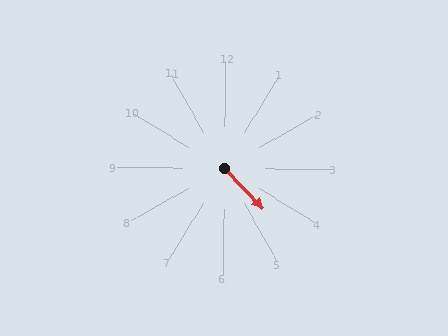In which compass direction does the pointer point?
Southeast.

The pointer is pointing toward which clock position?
Roughly 5 o'clock.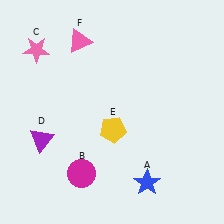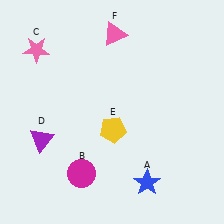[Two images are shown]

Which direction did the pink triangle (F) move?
The pink triangle (F) moved right.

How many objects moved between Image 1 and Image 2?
1 object moved between the two images.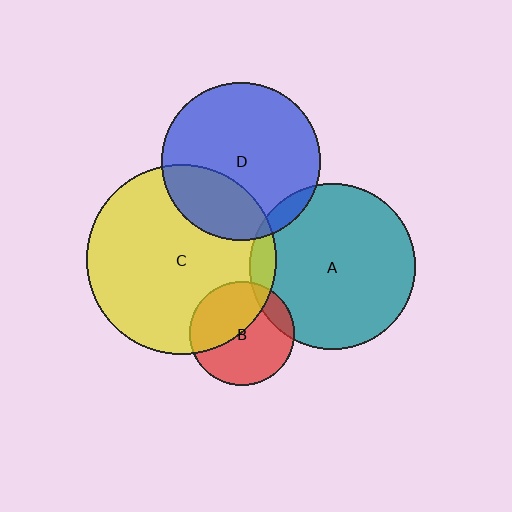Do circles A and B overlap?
Yes.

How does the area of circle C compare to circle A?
Approximately 1.3 times.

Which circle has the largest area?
Circle C (yellow).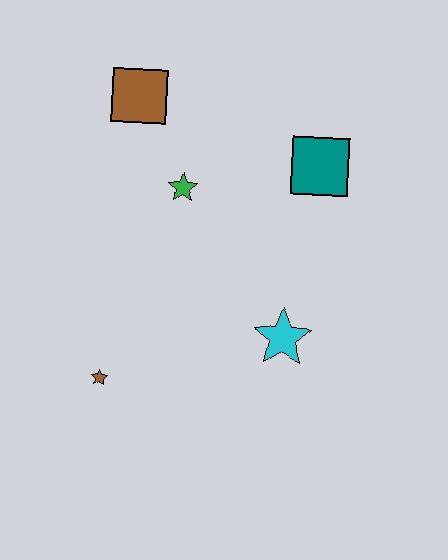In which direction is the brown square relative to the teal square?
The brown square is to the left of the teal square.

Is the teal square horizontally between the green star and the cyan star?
No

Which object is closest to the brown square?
The green star is closest to the brown square.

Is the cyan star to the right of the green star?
Yes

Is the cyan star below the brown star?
No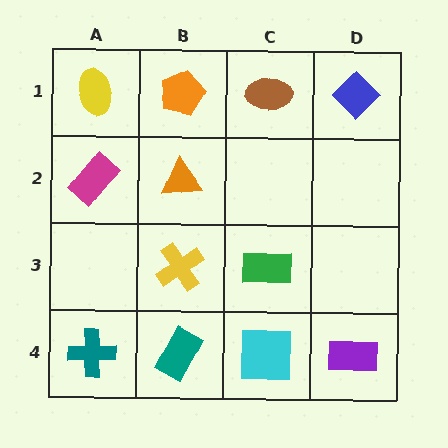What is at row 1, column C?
A brown ellipse.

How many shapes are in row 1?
4 shapes.